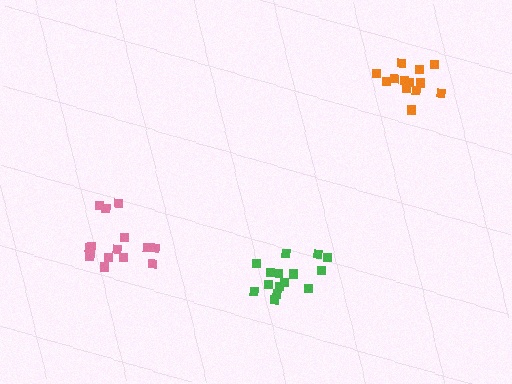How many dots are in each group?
Group 1: 15 dots, Group 2: 13 dots, Group 3: 15 dots (43 total).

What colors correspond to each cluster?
The clusters are colored: pink, orange, green.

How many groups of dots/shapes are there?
There are 3 groups.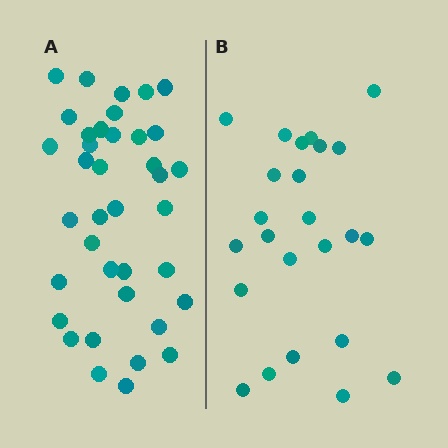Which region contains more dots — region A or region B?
Region A (the left region) has more dots.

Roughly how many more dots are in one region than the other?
Region A has approximately 15 more dots than region B.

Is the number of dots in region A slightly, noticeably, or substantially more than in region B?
Region A has substantially more. The ratio is roughly 1.6 to 1.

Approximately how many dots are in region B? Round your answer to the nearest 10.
About 20 dots. (The exact count is 24, which rounds to 20.)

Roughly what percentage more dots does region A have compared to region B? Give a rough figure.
About 60% more.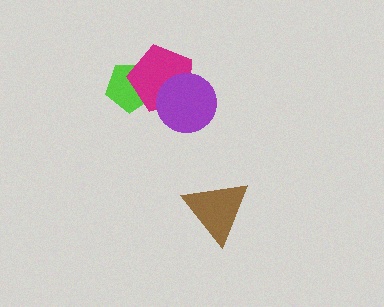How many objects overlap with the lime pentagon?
1 object overlaps with the lime pentagon.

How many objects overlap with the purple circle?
1 object overlaps with the purple circle.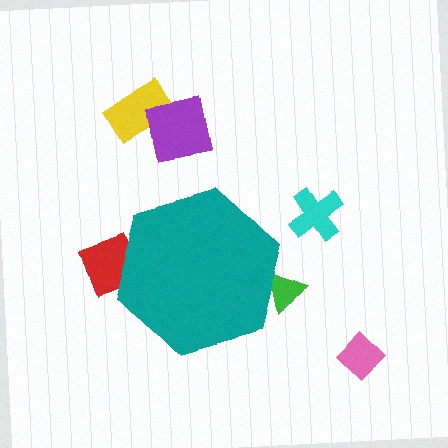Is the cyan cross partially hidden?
No, the cyan cross is fully visible.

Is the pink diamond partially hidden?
No, the pink diamond is fully visible.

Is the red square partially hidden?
Yes, the red square is partially hidden behind the teal hexagon.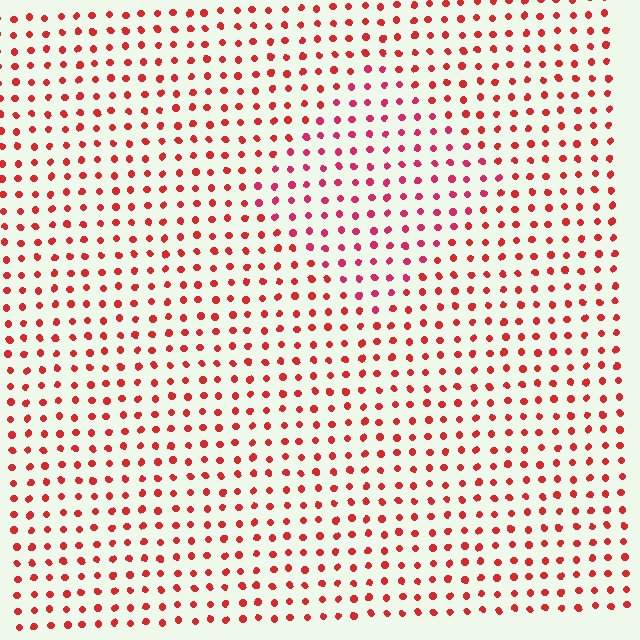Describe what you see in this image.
The image is filled with small red elements in a uniform arrangement. A diamond-shaped region is visible where the elements are tinted to a slightly different hue, forming a subtle color boundary.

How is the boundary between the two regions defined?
The boundary is defined purely by a slight shift in hue (about 21 degrees). Spacing, size, and orientation are identical on both sides.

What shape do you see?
I see a diamond.